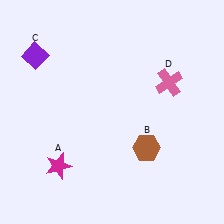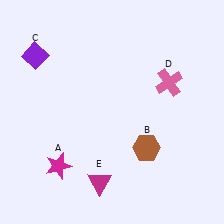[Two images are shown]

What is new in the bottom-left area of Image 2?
A magenta triangle (E) was added in the bottom-left area of Image 2.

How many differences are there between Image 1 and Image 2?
There is 1 difference between the two images.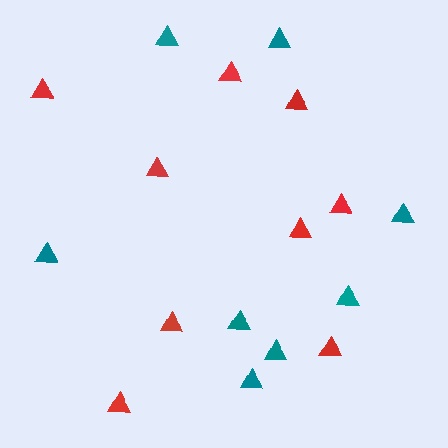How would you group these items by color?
There are 2 groups: one group of red triangles (9) and one group of teal triangles (8).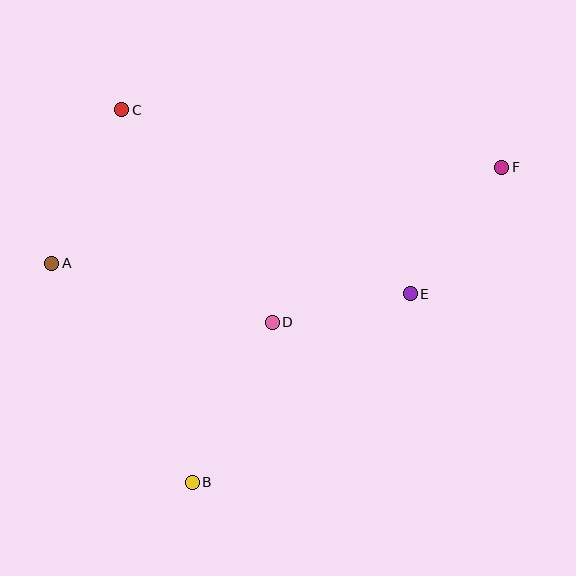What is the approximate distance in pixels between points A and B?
The distance between A and B is approximately 260 pixels.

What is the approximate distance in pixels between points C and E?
The distance between C and E is approximately 342 pixels.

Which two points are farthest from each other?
Points A and F are farthest from each other.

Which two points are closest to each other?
Points D and E are closest to each other.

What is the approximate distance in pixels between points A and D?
The distance between A and D is approximately 228 pixels.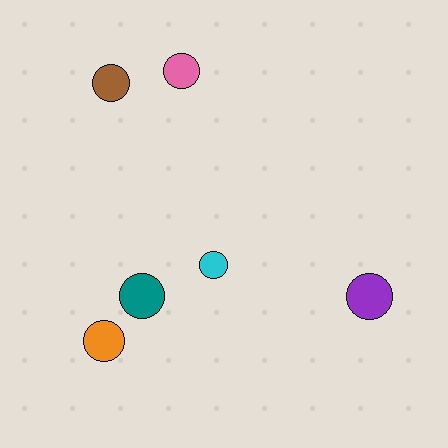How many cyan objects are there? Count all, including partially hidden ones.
There is 1 cyan object.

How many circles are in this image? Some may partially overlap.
There are 6 circles.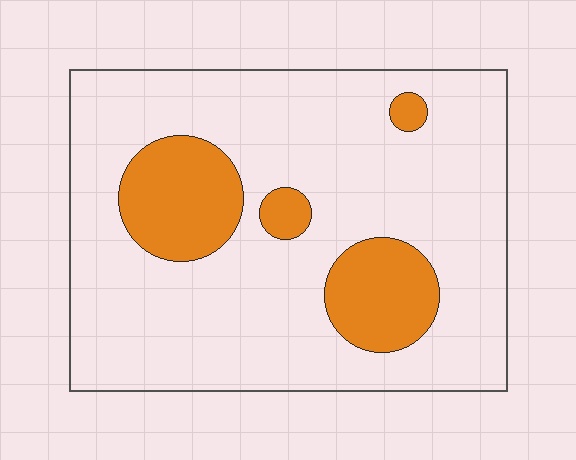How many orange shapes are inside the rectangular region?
4.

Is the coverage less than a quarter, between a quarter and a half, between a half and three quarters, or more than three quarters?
Less than a quarter.